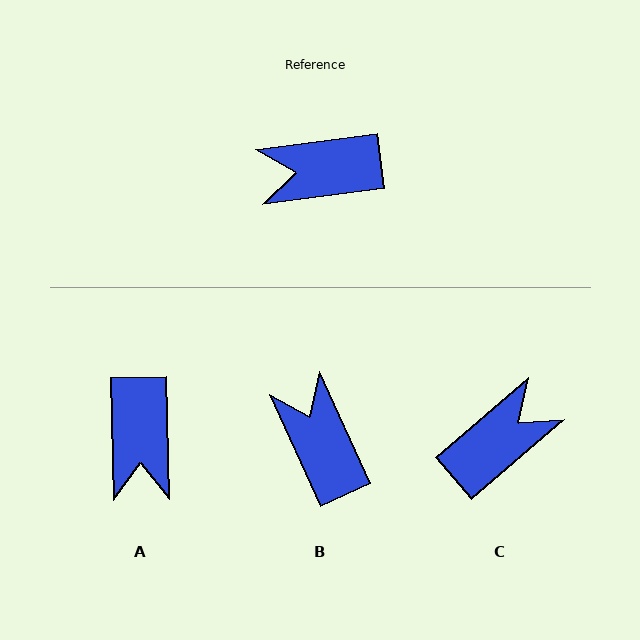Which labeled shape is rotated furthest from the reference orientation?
C, about 147 degrees away.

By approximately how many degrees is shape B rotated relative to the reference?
Approximately 73 degrees clockwise.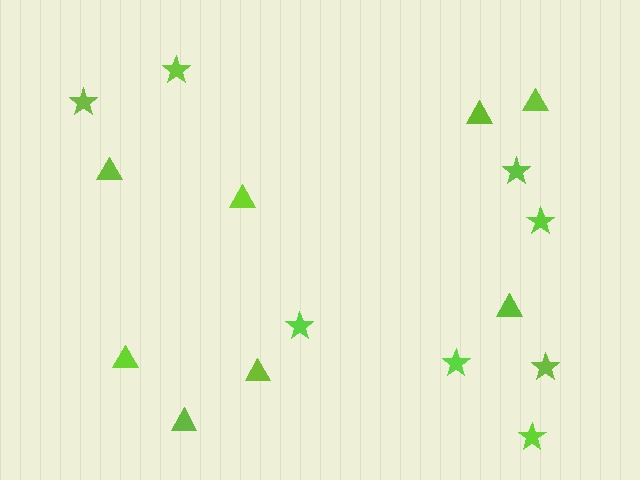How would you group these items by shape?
There are 2 groups: one group of triangles (8) and one group of stars (8).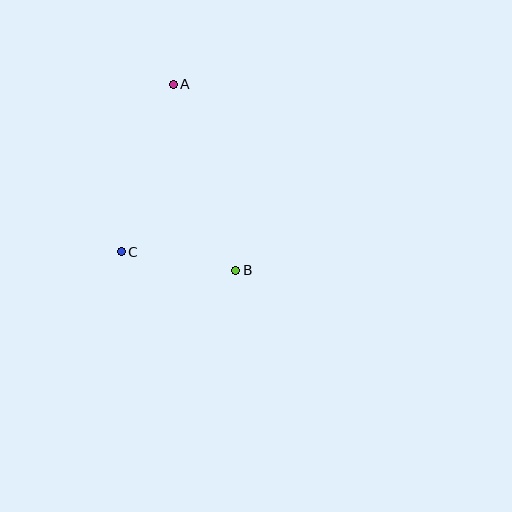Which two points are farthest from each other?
Points A and B are farthest from each other.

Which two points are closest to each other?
Points B and C are closest to each other.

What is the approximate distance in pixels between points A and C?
The distance between A and C is approximately 176 pixels.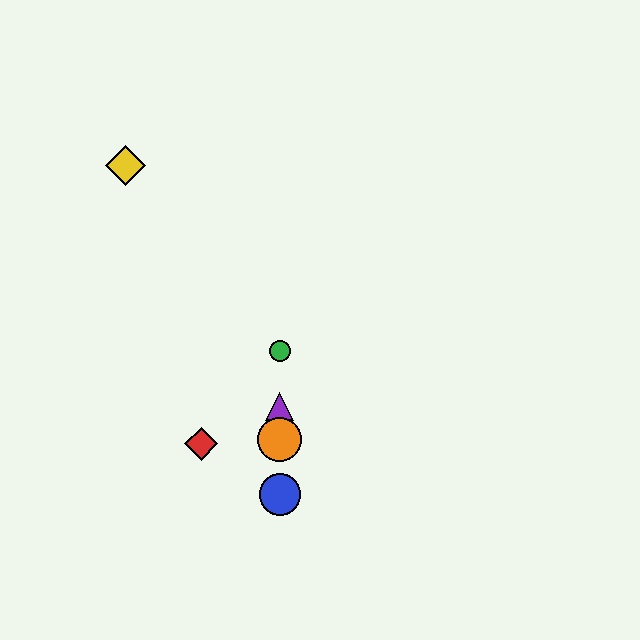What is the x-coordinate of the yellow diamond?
The yellow diamond is at x≈126.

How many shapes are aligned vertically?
4 shapes (the blue circle, the green circle, the purple triangle, the orange circle) are aligned vertically.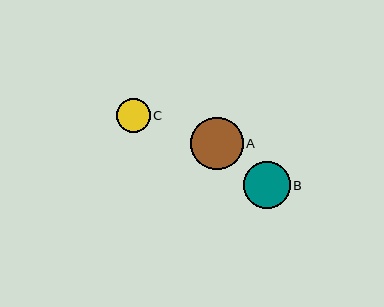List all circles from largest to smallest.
From largest to smallest: A, B, C.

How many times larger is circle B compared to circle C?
Circle B is approximately 1.4 times the size of circle C.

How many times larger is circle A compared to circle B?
Circle A is approximately 1.1 times the size of circle B.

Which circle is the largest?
Circle A is the largest with a size of approximately 52 pixels.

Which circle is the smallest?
Circle C is the smallest with a size of approximately 34 pixels.